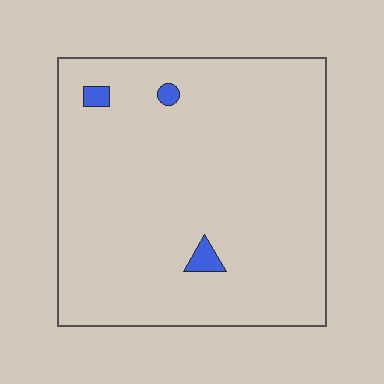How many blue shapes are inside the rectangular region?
3.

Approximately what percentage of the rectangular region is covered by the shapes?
Approximately 5%.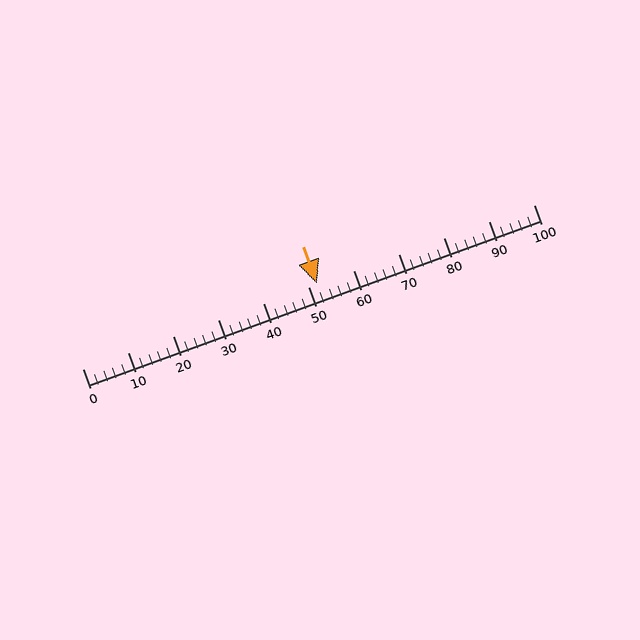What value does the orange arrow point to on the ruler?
The orange arrow points to approximately 52.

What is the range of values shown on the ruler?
The ruler shows values from 0 to 100.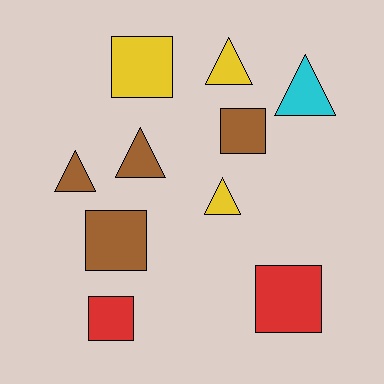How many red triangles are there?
There are no red triangles.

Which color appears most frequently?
Brown, with 4 objects.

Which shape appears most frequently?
Triangle, with 5 objects.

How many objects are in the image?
There are 10 objects.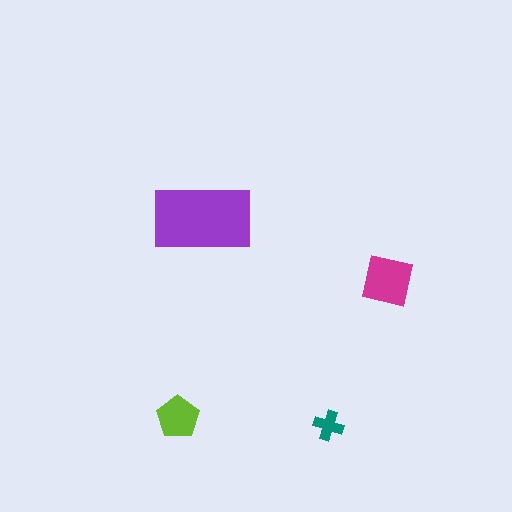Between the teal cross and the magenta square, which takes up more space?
The magenta square.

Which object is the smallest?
The teal cross.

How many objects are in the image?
There are 4 objects in the image.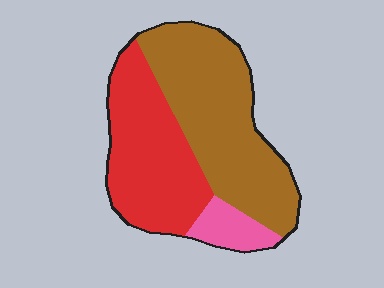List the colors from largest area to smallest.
From largest to smallest: brown, red, pink.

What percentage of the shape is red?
Red covers 40% of the shape.